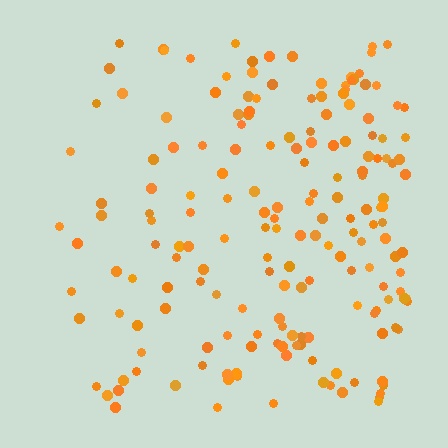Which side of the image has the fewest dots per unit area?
The left.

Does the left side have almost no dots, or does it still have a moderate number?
Still a moderate number, just noticeably fewer than the right.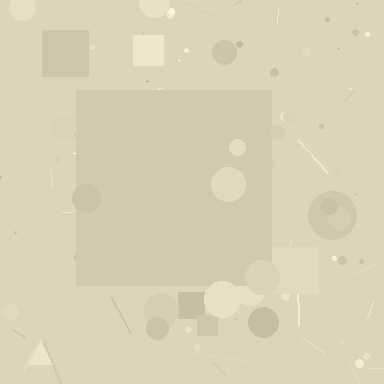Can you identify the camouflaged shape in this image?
The camouflaged shape is a square.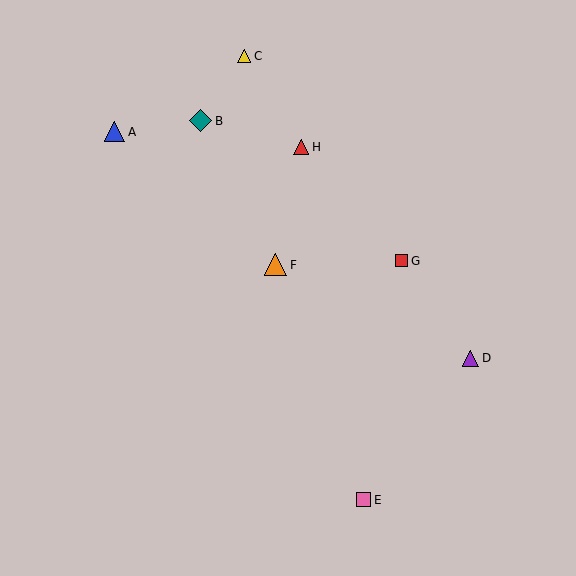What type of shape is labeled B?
Shape B is a teal diamond.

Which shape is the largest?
The teal diamond (labeled B) is the largest.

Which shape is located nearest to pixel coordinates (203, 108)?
The teal diamond (labeled B) at (201, 121) is nearest to that location.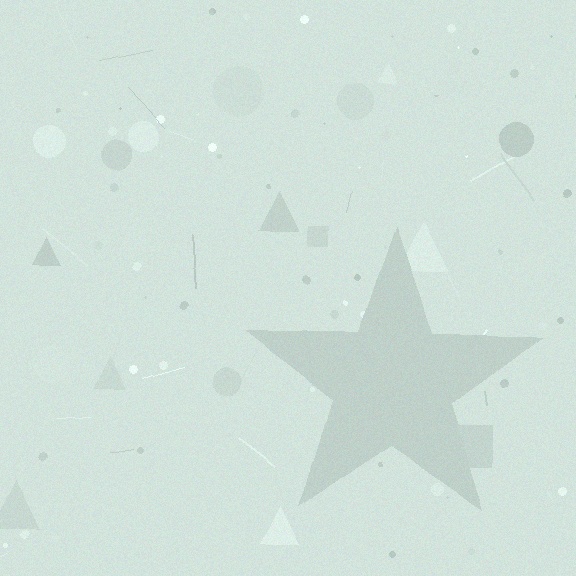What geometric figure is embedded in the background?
A star is embedded in the background.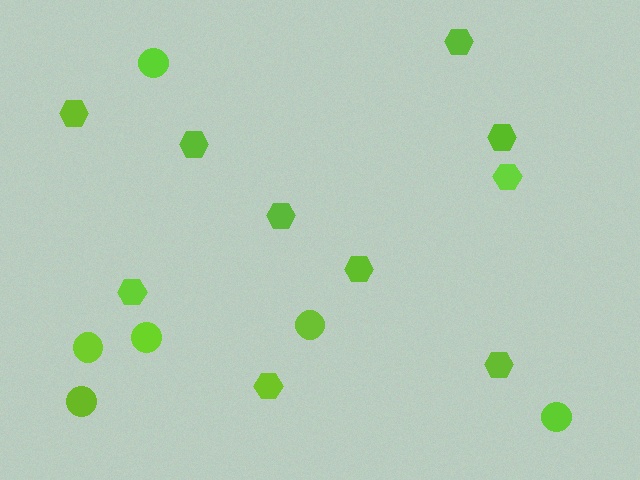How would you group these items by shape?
There are 2 groups: one group of hexagons (10) and one group of circles (6).